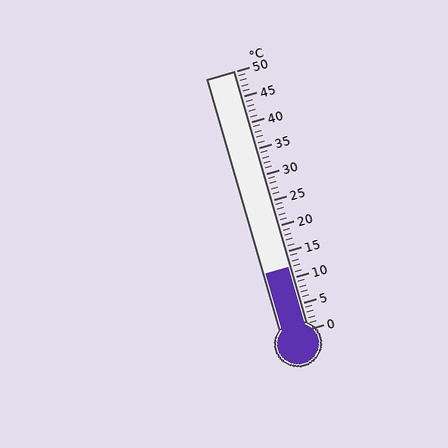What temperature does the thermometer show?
The thermometer shows approximately 12°C.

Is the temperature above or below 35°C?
The temperature is below 35°C.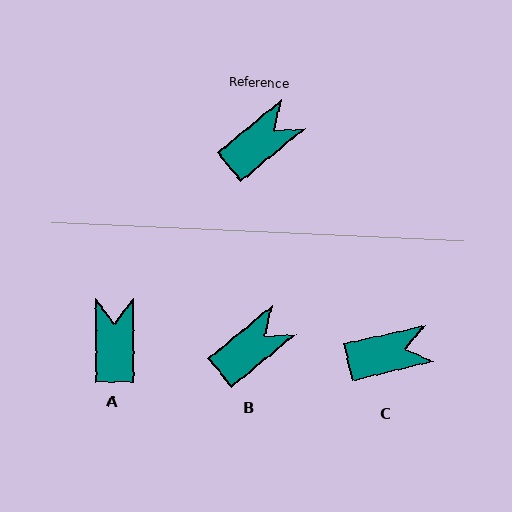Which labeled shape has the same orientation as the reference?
B.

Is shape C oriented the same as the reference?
No, it is off by about 26 degrees.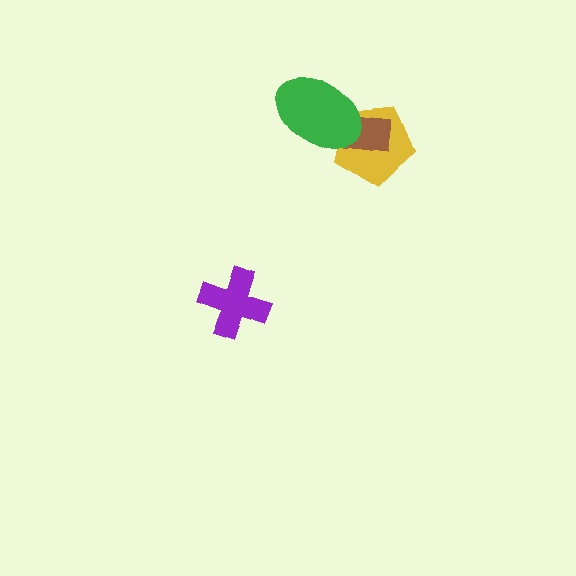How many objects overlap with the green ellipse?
2 objects overlap with the green ellipse.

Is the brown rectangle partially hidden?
Yes, it is partially covered by another shape.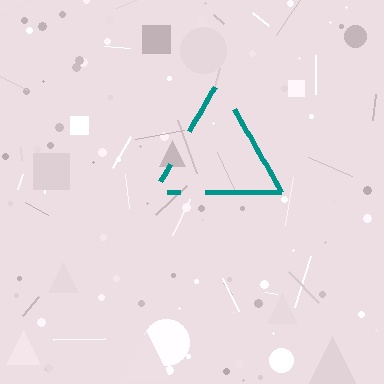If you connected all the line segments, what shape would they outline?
They would outline a triangle.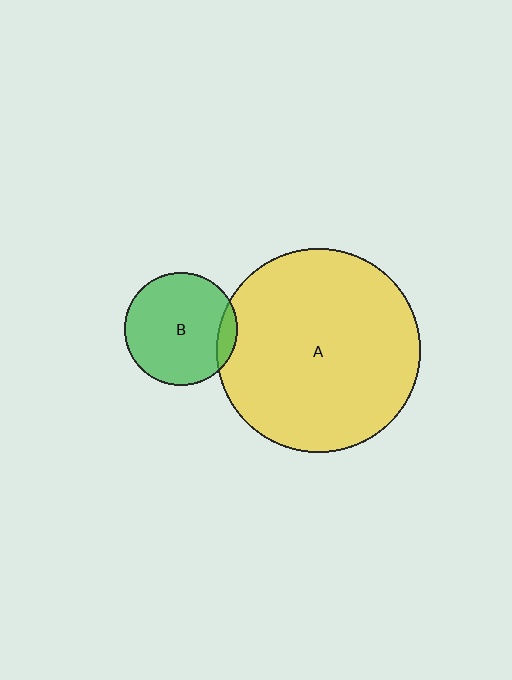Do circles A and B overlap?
Yes.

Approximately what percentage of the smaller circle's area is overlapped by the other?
Approximately 10%.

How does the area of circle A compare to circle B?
Approximately 3.3 times.